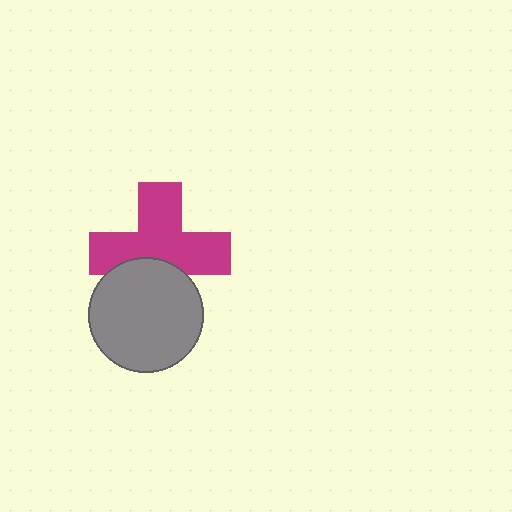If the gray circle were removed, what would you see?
You would see the complete magenta cross.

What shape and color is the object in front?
The object in front is a gray circle.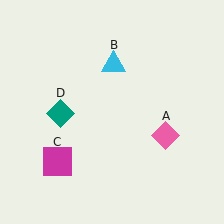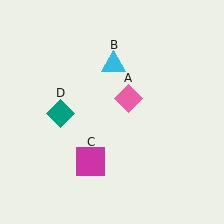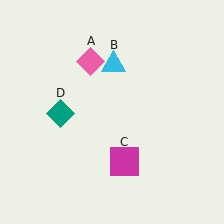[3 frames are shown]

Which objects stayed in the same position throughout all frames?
Cyan triangle (object B) and teal diamond (object D) remained stationary.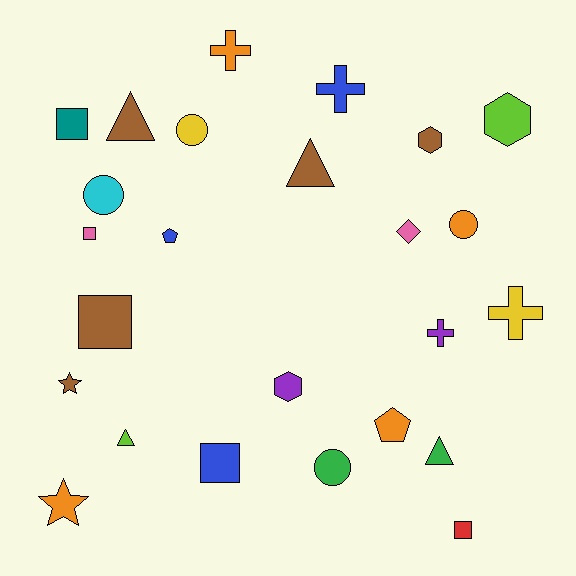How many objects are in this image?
There are 25 objects.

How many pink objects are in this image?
There are 2 pink objects.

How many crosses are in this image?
There are 4 crosses.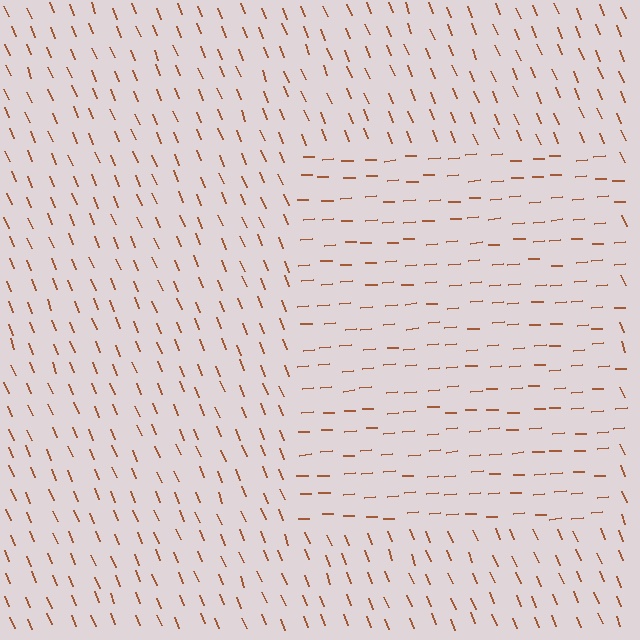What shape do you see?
I see a rectangle.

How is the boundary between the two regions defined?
The boundary is defined purely by a change in line orientation (approximately 71 degrees difference). All lines are the same color and thickness.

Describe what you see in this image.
The image is filled with small brown line segments. A rectangle region in the image has lines oriented differently from the surrounding lines, creating a visible texture boundary.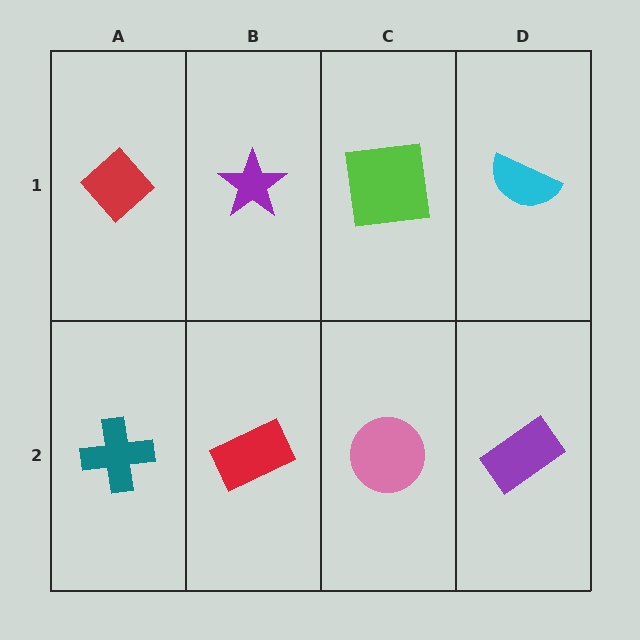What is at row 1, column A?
A red diamond.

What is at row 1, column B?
A purple star.